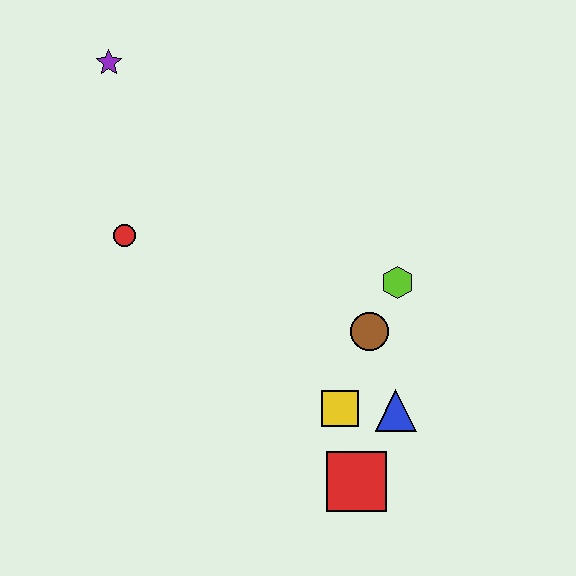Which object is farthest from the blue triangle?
The purple star is farthest from the blue triangle.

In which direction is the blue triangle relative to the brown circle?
The blue triangle is below the brown circle.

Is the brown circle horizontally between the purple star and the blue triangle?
Yes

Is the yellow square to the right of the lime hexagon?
No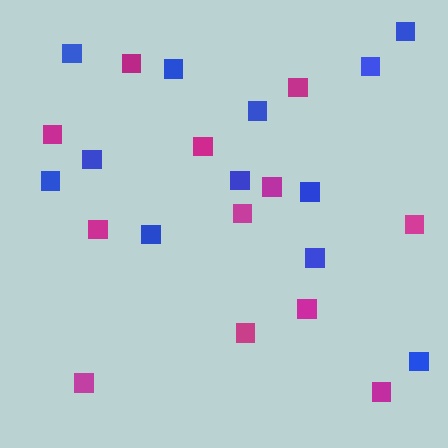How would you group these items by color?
There are 2 groups: one group of magenta squares (12) and one group of blue squares (12).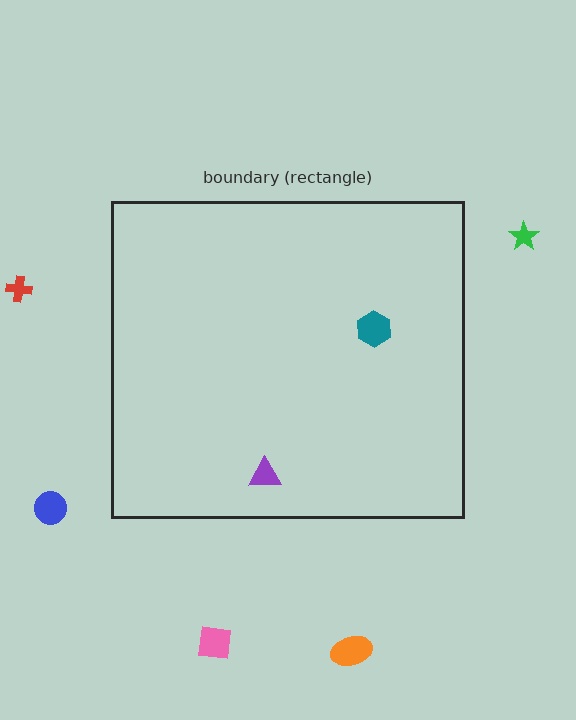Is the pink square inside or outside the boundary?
Outside.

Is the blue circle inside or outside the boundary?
Outside.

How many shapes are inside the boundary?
2 inside, 5 outside.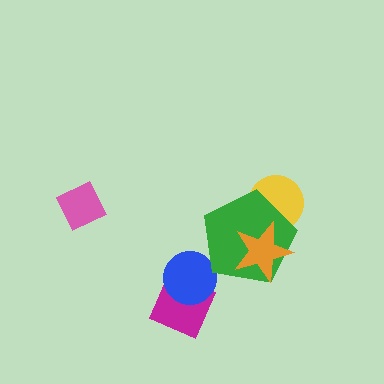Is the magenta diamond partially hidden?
Yes, it is partially covered by another shape.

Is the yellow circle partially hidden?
Yes, it is partially covered by another shape.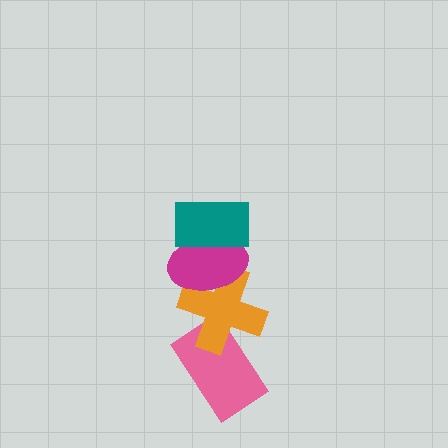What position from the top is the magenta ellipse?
The magenta ellipse is 2nd from the top.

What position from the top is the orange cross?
The orange cross is 3rd from the top.